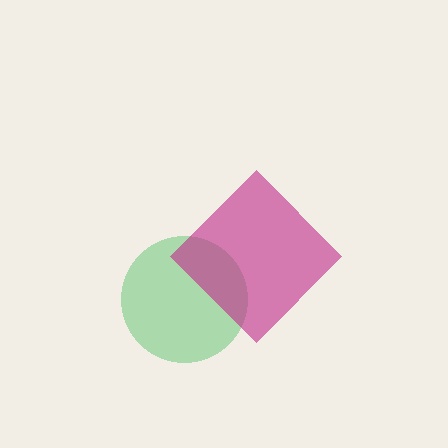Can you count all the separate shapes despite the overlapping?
Yes, there are 2 separate shapes.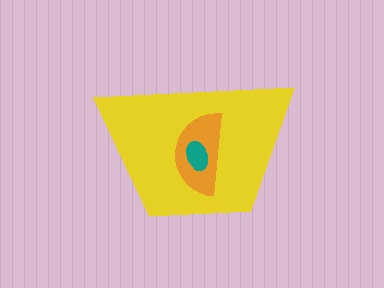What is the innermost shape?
The teal ellipse.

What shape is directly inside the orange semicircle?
The teal ellipse.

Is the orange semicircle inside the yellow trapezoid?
Yes.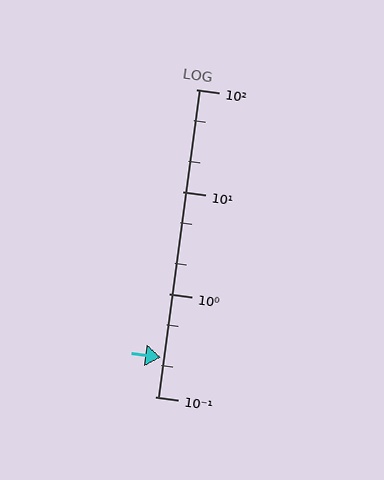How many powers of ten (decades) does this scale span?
The scale spans 3 decades, from 0.1 to 100.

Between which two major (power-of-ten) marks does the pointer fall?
The pointer is between 0.1 and 1.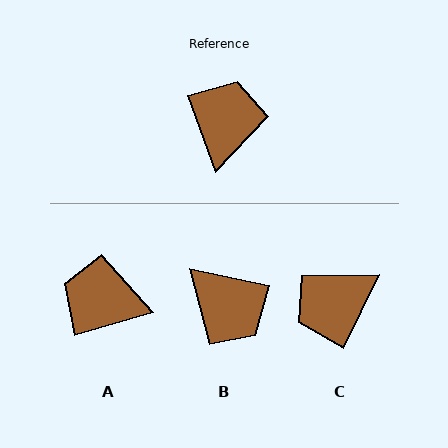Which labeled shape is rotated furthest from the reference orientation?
C, about 134 degrees away.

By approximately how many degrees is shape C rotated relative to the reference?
Approximately 134 degrees counter-clockwise.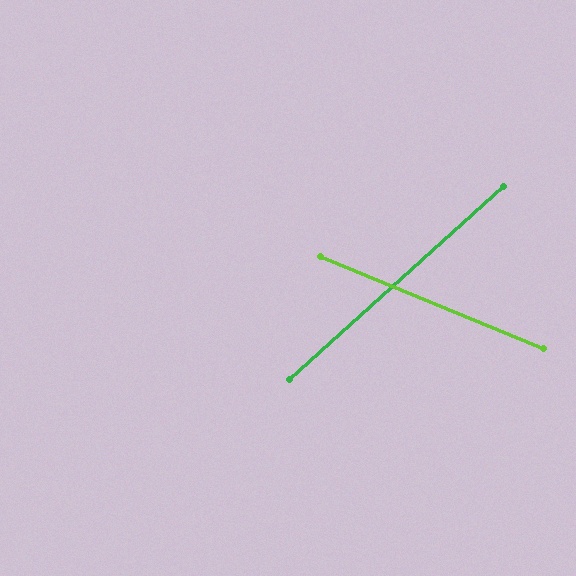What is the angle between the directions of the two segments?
Approximately 64 degrees.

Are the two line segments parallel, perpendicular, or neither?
Neither parallel nor perpendicular — they differ by about 64°.